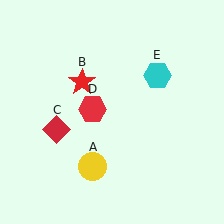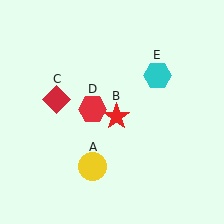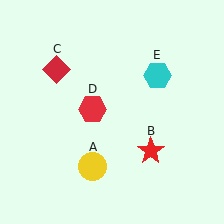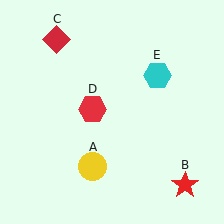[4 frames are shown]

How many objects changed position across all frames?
2 objects changed position: red star (object B), red diamond (object C).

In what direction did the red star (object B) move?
The red star (object B) moved down and to the right.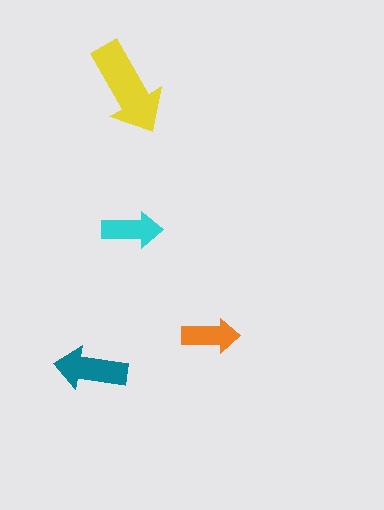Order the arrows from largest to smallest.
the yellow one, the teal one, the cyan one, the orange one.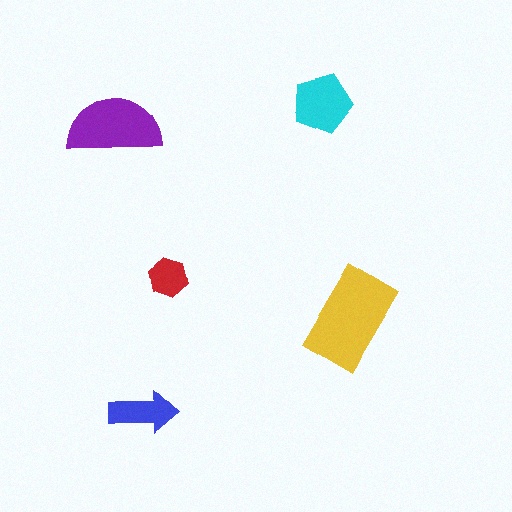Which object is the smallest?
The red hexagon.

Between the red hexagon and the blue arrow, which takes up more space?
The blue arrow.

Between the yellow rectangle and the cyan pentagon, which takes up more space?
The yellow rectangle.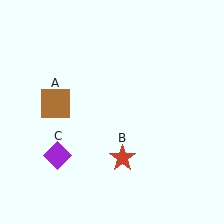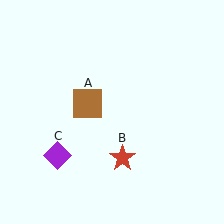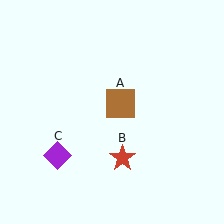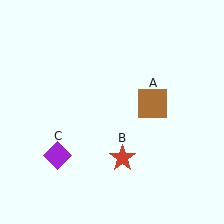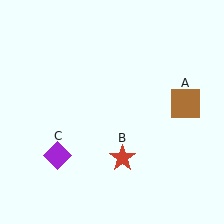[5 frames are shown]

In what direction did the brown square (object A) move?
The brown square (object A) moved right.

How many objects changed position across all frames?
1 object changed position: brown square (object A).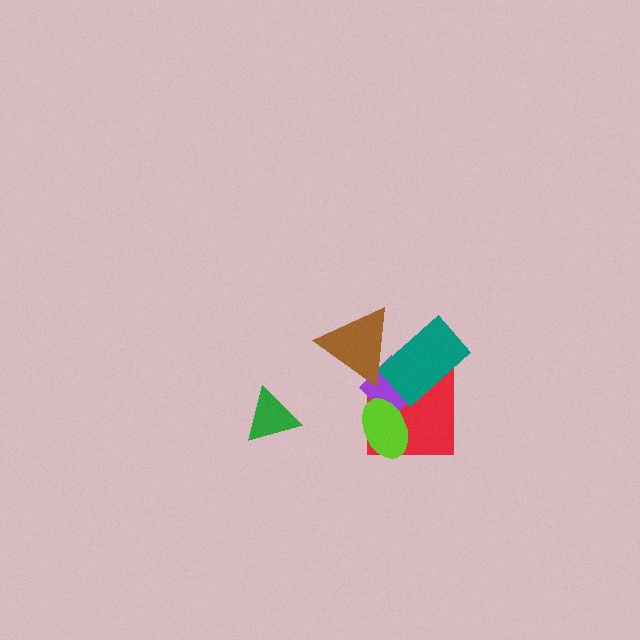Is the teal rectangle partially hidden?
Yes, it is partially covered by another shape.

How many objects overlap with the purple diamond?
4 objects overlap with the purple diamond.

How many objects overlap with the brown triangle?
2 objects overlap with the brown triangle.